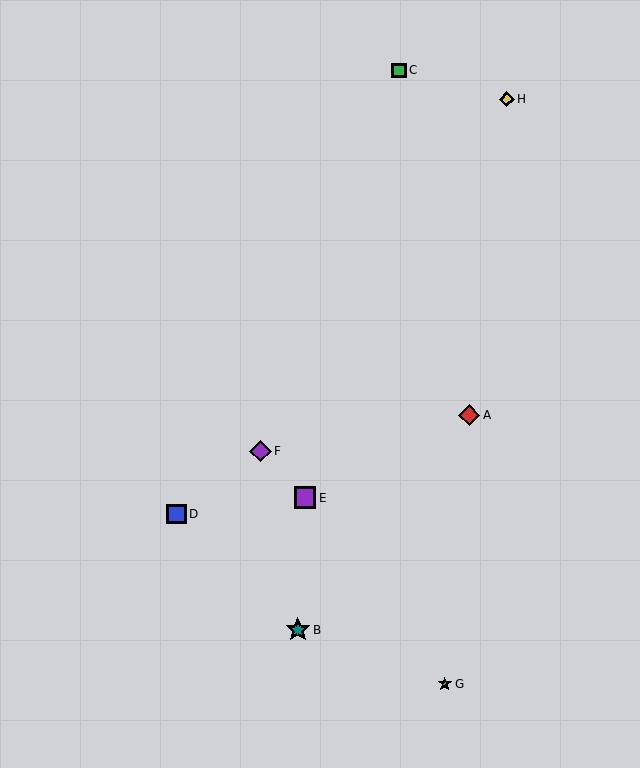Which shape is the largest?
The teal star (labeled B) is the largest.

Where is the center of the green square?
The center of the green square is at (399, 70).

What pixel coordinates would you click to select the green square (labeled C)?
Click at (399, 70) to select the green square C.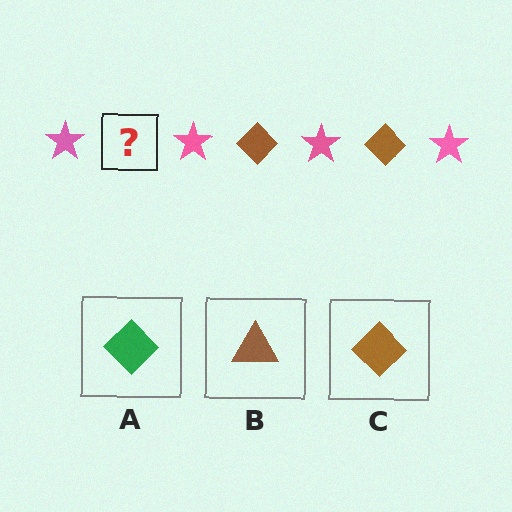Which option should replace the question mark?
Option C.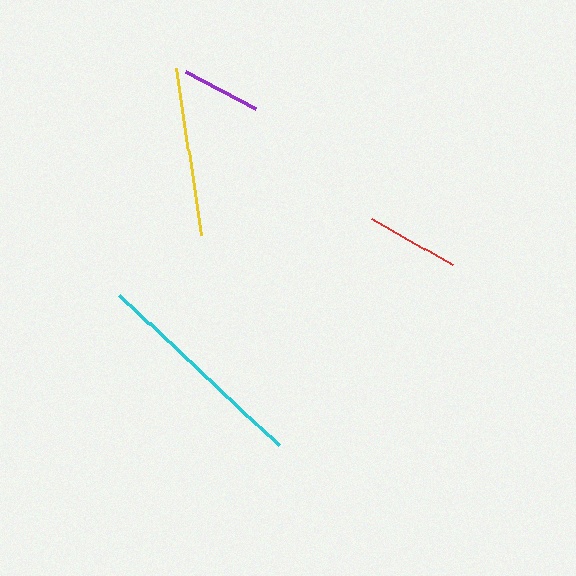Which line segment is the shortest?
The purple line is the shortest at approximately 79 pixels.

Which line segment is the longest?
The cyan line is the longest at approximately 220 pixels.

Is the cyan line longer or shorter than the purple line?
The cyan line is longer than the purple line.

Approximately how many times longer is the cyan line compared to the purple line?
The cyan line is approximately 2.8 times the length of the purple line.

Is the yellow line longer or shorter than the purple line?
The yellow line is longer than the purple line.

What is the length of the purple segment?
The purple segment is approximately 79 pixels long.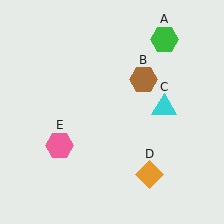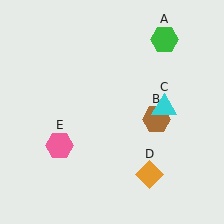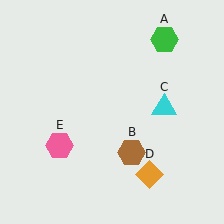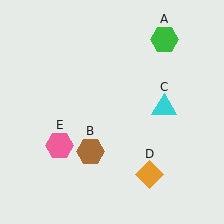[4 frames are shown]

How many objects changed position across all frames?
1 object changed position: brown hexagon (object B).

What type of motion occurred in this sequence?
The brown hexagon (object B) rotated clockwise around the center of the scene.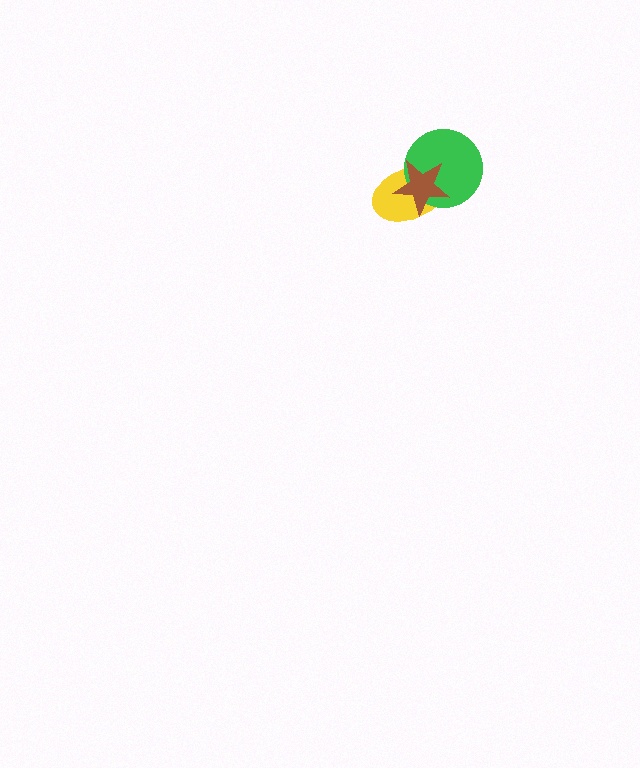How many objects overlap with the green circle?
2 objects overlap with the green circle.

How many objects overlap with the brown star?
2 objects overlap with the brown star.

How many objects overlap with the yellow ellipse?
2 objects overlap with the yellow ellipse.